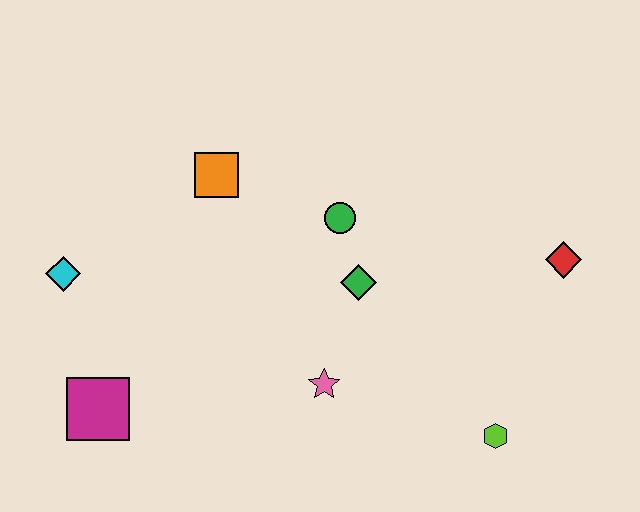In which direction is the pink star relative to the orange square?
The pink star is below the orange square.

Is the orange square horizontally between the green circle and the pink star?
No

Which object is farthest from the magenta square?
The red diamond is farthest from the magenta square.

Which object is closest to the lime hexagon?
The pink star is closest to the lime hexagon.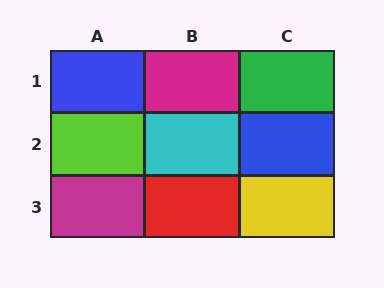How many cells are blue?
2 cells are blue.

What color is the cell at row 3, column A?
Magenta.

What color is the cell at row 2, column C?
Blue.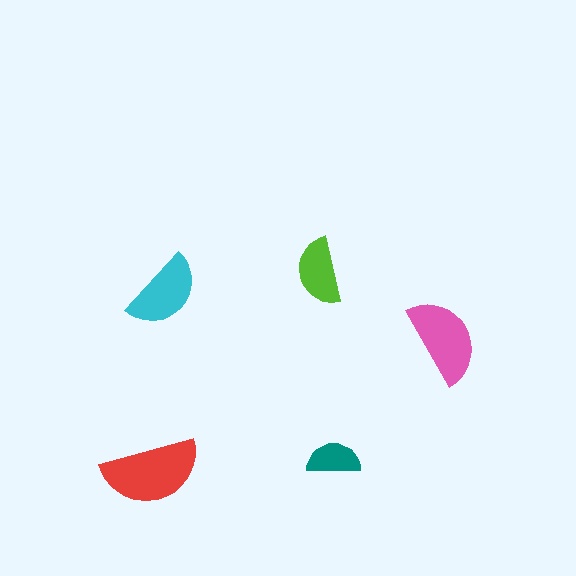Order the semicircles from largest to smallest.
the red one, the pink one, the cyan one, the lime one, the teal one.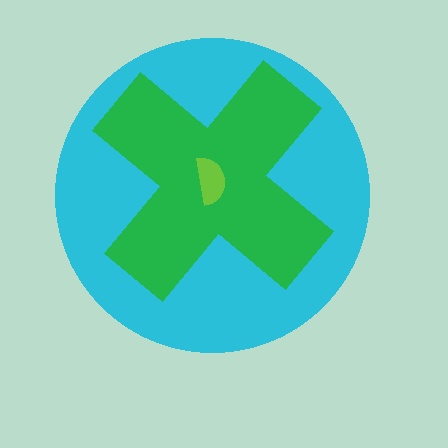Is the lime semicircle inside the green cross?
Yes.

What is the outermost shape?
The cyan circle.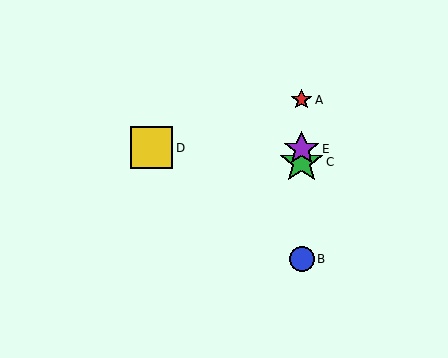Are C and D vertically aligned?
No, C is at x≈302 and D is at x≈151.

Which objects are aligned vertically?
Objects A, B, C, E are aligned vertically.